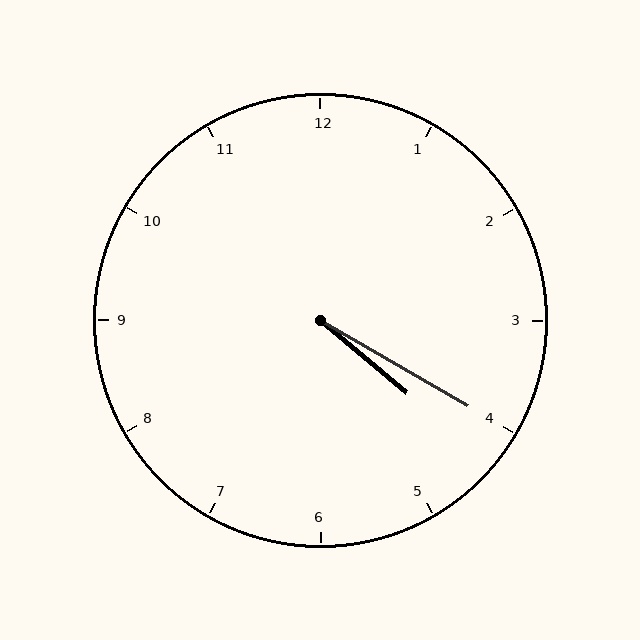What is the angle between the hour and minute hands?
Approximately 10 degrees.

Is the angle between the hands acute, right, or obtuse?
It is acute.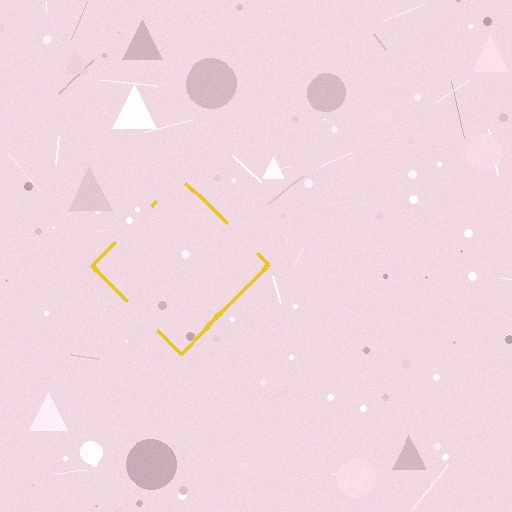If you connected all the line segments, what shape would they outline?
They would outline a diamond.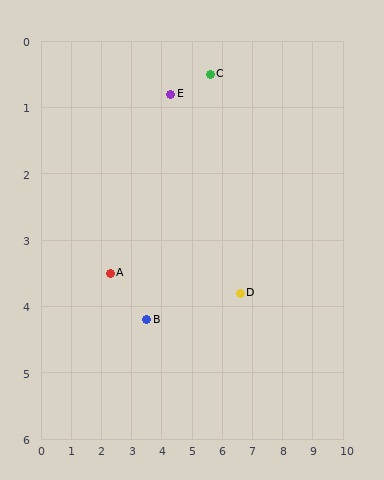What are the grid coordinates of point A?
Point A is at approximately (2.3, 3.5).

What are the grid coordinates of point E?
Point E is at approximately (4.3, 0.8).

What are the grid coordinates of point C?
Point C is at approximately (5.6, 0.5).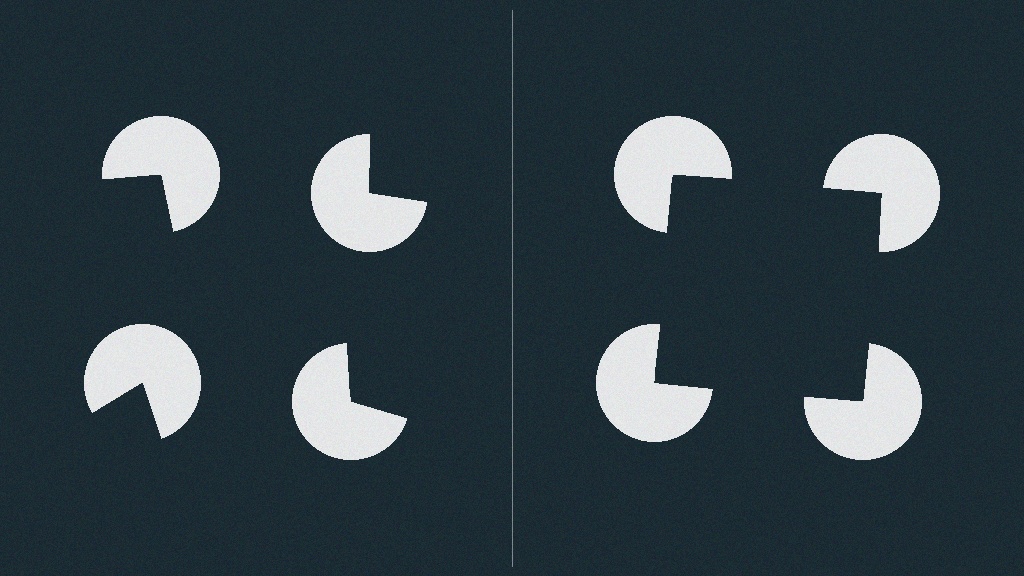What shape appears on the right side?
An illusory square.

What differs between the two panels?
The pac-man discs are positioned identically on both sides; only the wedge orientations differ. On the right they align to a square; on the left they are misaligned.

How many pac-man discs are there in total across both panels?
8 — 4 on each side.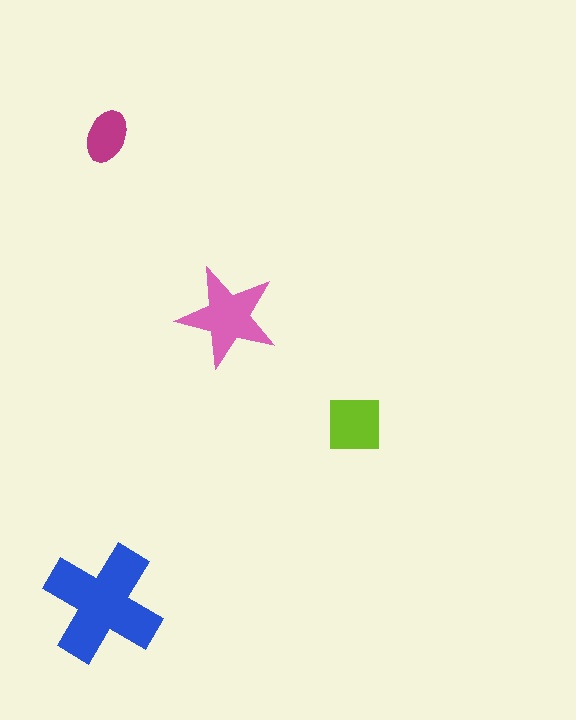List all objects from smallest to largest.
The magenta ellipse, the lime square, the pink star, the blue cross.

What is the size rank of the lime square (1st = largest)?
3rd.